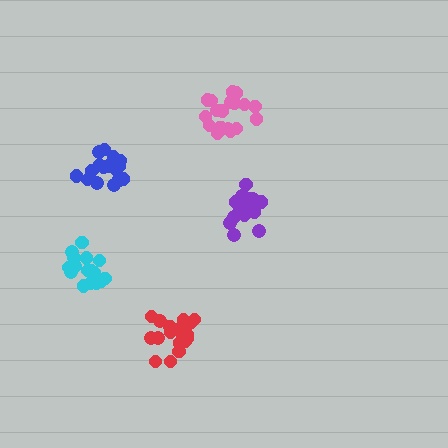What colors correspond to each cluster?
The clusters are colored: purple, pink, red, blue, cyan.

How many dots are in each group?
Group 1: 16 dots, Group 2: 20 dots, Group 3: 20 dots, Group 4: 16 dots, Group 5: 16 dots (88 total).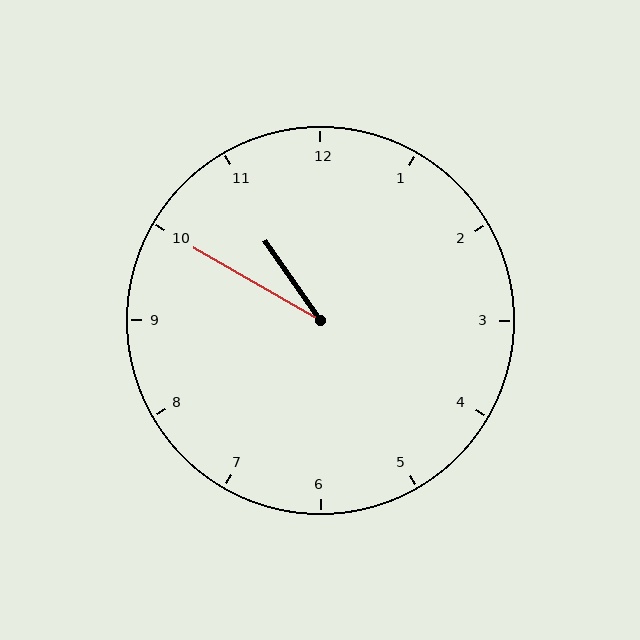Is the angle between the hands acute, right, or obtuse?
It is acute.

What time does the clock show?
10:50.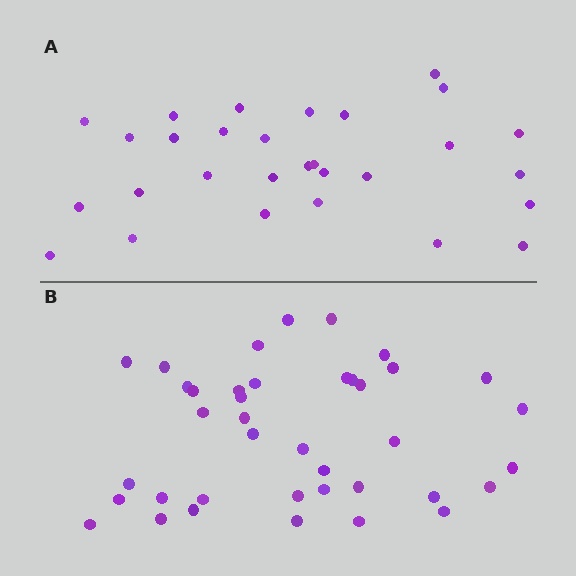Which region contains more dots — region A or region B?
Region B (the bottom region) has more dots.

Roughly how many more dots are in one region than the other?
Region B has roughly 10 or so more dots than region A.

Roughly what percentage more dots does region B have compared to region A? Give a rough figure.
About 35% more.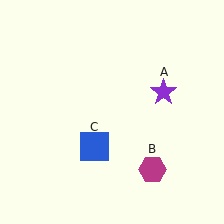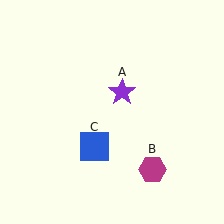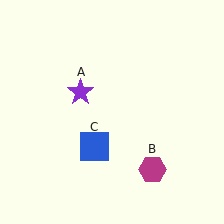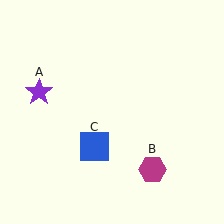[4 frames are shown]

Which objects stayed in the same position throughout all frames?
Magenta hexagon (object B) and blue square (object C) remained stationary.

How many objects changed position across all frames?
1 object changed position: purple star (object A).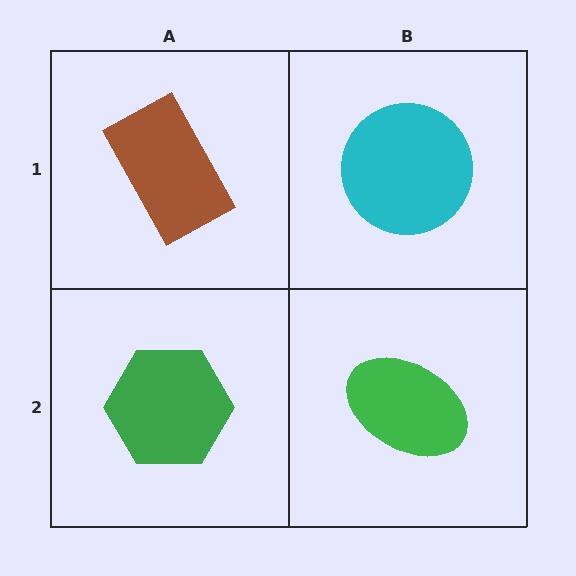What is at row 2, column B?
A green ellipse.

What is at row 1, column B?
A cyan circle.